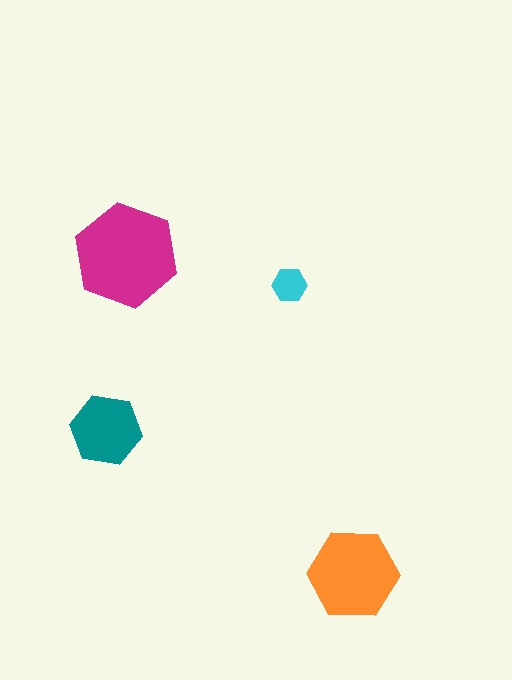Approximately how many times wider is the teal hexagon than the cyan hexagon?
About 2 times wider.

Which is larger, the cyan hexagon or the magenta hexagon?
The magenta one.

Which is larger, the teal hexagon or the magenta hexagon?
The magenta one.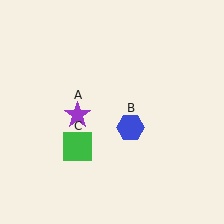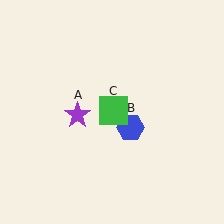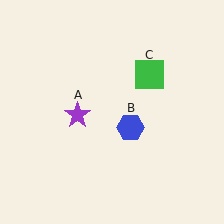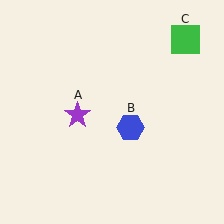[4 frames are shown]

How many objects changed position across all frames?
1 object changed position: green square (object C).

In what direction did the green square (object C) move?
The green square (object C) moved up and to the right.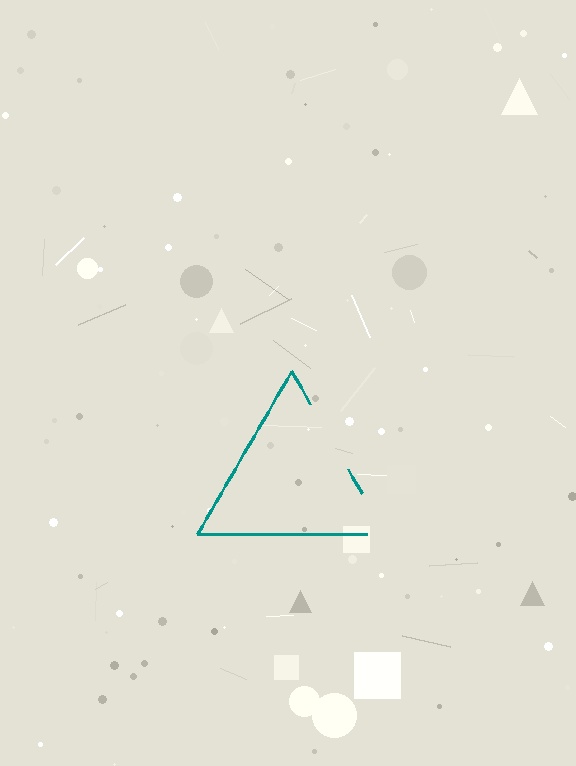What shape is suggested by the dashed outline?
The dashed outline suggests a triangle.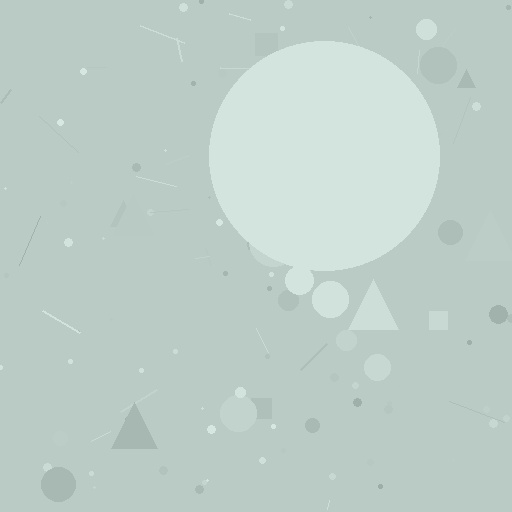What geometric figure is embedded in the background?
A circle is embedded in the background.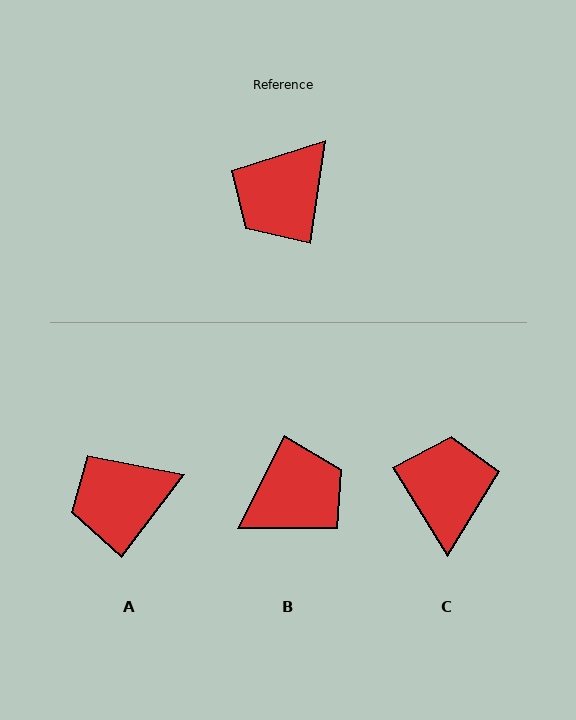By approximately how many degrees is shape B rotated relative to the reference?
Approximately 162 degrees counter-clockwise.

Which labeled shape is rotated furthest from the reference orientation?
B, about 162 degrees away.